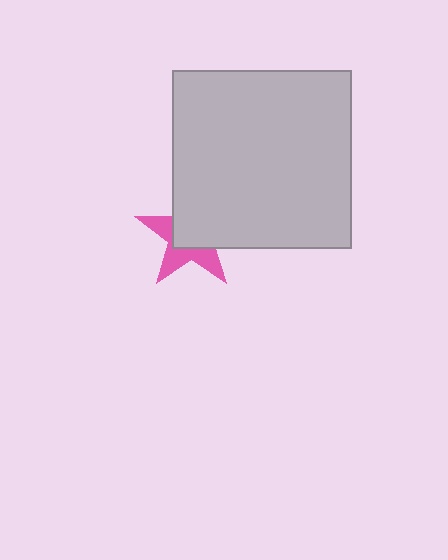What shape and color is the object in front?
The object in front is a light gray square.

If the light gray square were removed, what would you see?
You would see the complete pink star.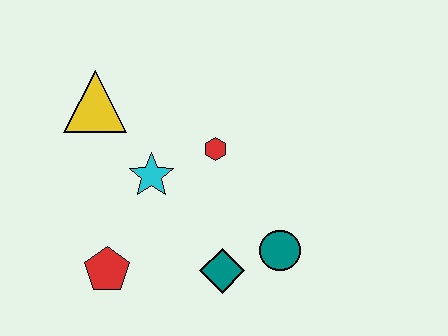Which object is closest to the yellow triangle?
The cyan star is closest to the yellow triangle.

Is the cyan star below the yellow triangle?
Yes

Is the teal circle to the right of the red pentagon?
Yes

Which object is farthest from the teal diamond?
The yellow triangle is farthest from the teal diamond.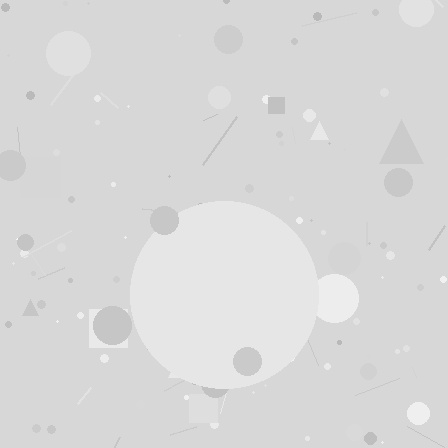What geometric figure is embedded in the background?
A circle is embedded in the background.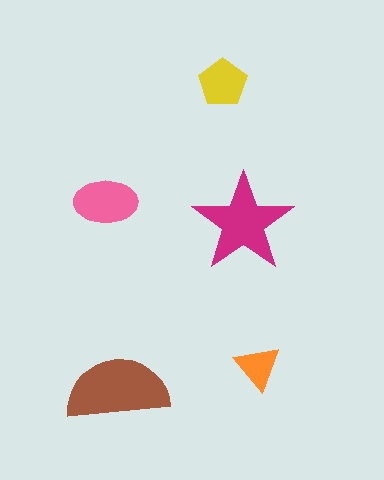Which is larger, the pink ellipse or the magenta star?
The magenta star.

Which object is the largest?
The brown semicircle.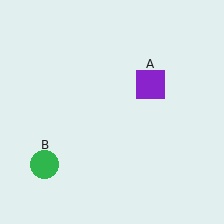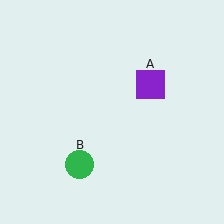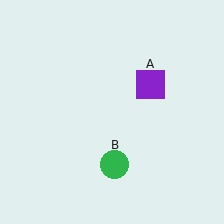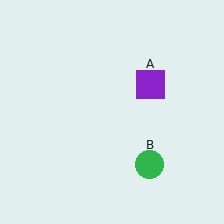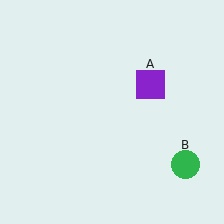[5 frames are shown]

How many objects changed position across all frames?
1 object changed position: green circle (object B).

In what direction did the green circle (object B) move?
The green circle (object B) moved right.